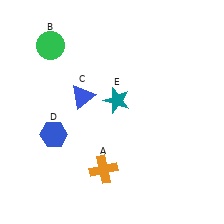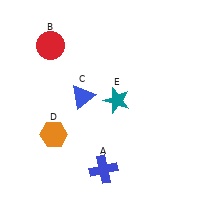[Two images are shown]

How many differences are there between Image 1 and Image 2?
There are 3 differences between the two images.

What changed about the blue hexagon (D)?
In Image 1, D is blue. In Image 2, it changed to orange.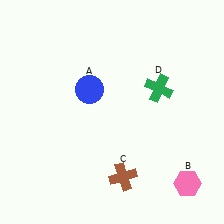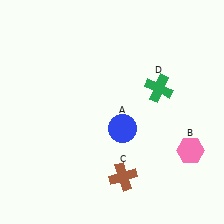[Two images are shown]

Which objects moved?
The objects that moved are: the blue circle (A), the pink hexagon (B).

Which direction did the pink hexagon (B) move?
The pink hexagon (B) moved up.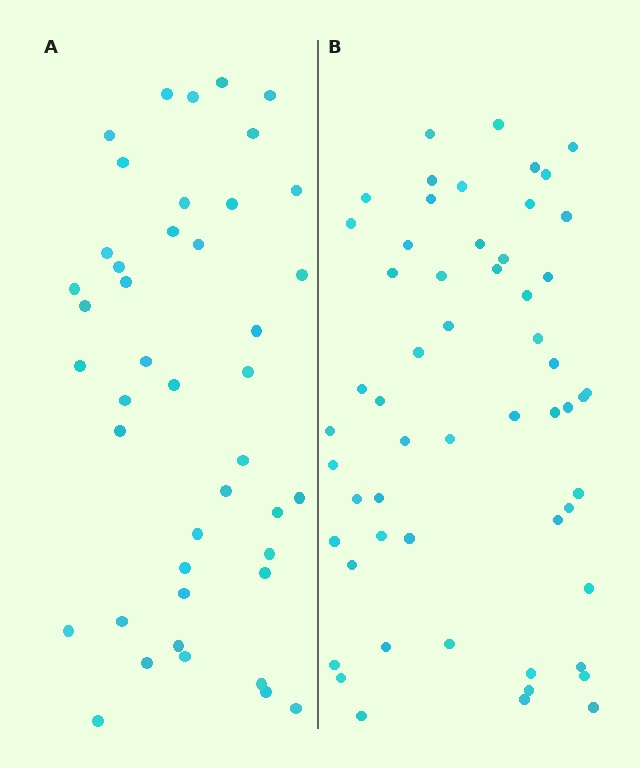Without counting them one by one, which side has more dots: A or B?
Region B (the right region) has more dots.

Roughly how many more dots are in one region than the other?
Region B has approximately 15 more dots than region A.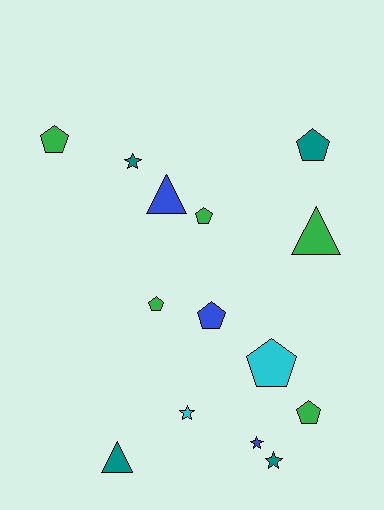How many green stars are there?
There are no green stars.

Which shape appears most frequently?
Pentagon, with 7 objects.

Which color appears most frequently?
Green, with 5 objects.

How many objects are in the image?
There are 14 objects.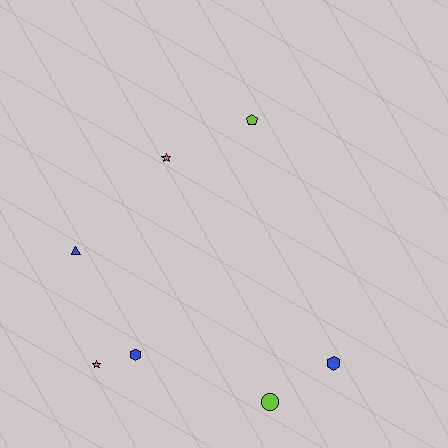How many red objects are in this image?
There are no red objects.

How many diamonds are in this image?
There are no diamonds.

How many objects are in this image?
There are 7 objects.